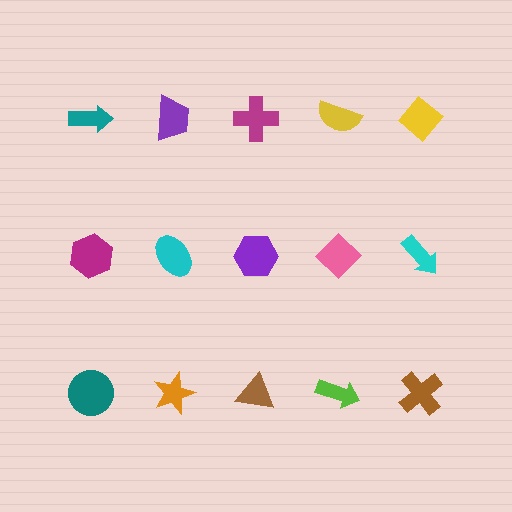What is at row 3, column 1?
A teal circle.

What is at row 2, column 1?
A magenta hexagon.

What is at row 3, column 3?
A brown triangle.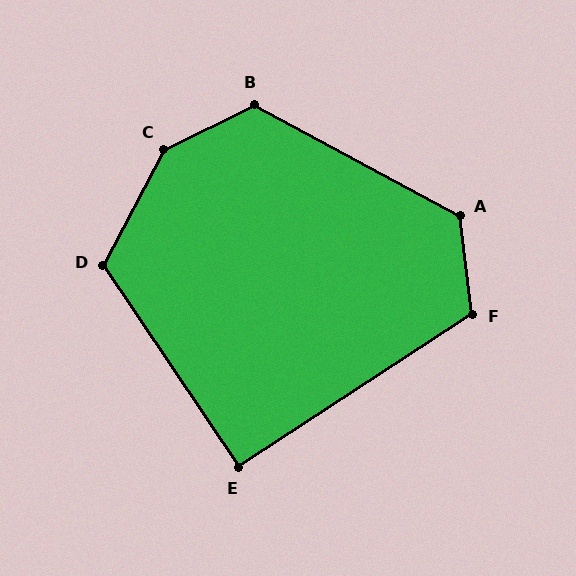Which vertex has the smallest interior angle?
E, at approximately 91 degrees.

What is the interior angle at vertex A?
Approximately 126 degrees (obtuse).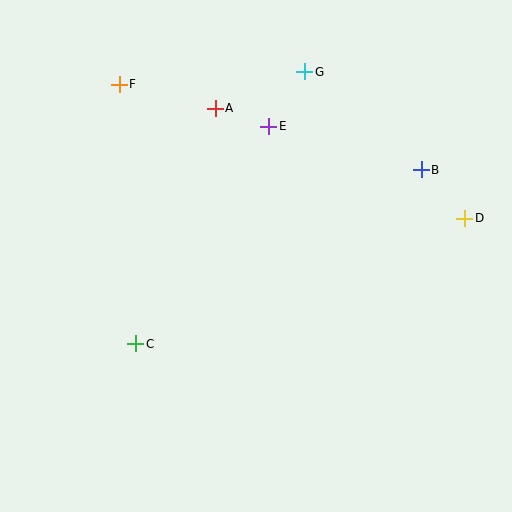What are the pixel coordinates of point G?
Point G is at (305, 72).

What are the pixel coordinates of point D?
Point D is at (465, 218).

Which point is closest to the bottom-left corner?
Point C is closest to the bottom-left corner.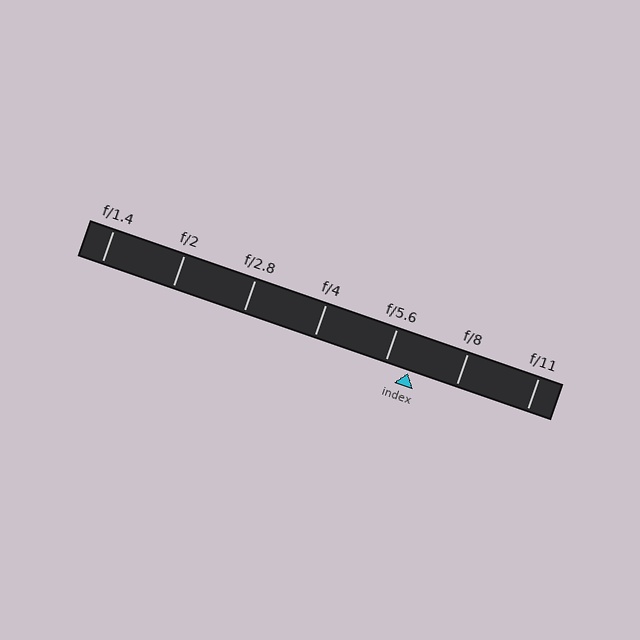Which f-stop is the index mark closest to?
The index mark is closest to f/5.6.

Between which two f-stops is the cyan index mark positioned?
The index mark is between f/5.6 and f/8.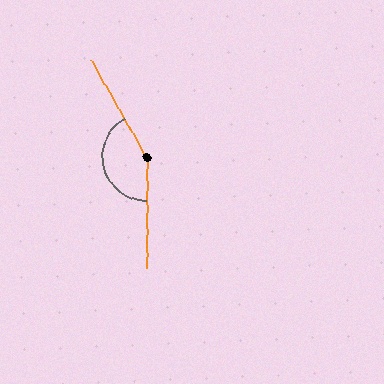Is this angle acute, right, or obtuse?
It is obtuse.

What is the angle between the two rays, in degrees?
Approximately 150 degrees.